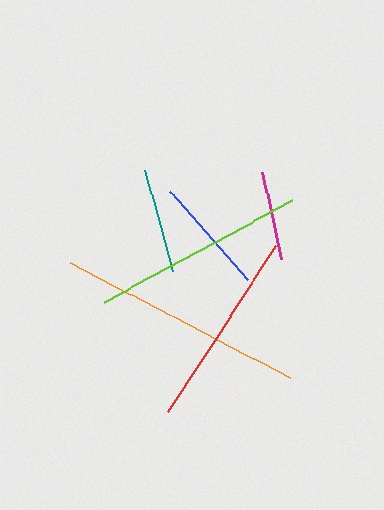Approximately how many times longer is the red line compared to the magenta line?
The red line is approximately 2.2 times the length of the magenta line.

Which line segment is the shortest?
The magenta line is the shortest at approximately 88 pixels.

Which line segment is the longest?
The orange line is the longest at approximately 248 pixels.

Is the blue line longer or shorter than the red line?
The red line is longer than the blue line.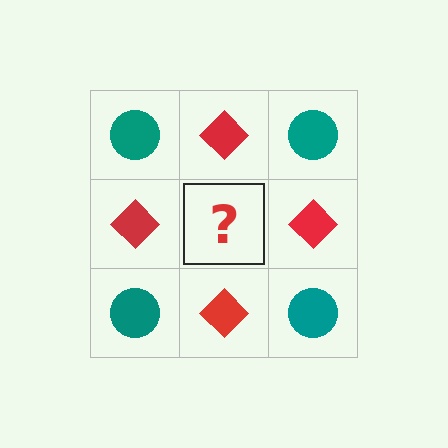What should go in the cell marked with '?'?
The missing cell should contain a teal circle.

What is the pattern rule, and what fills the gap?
The rule is that it alternates teal circle and red diamond in a checkerboard pattern. The gap should be filled with a teal circle.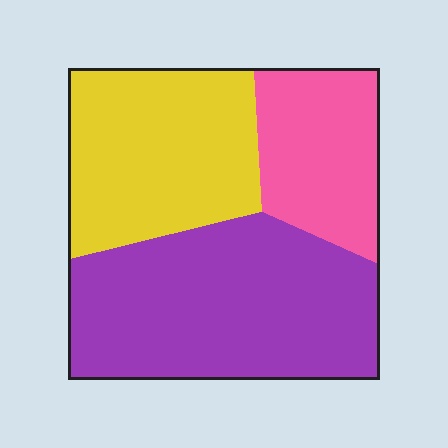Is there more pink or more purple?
Purple.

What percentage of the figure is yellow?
Yellow covers roughly 35% of the figure.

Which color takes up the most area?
Purple, at roughly 45%.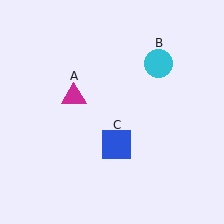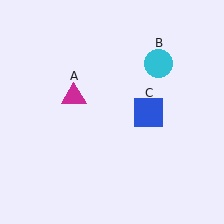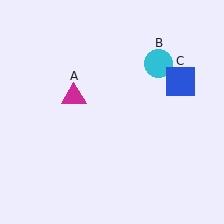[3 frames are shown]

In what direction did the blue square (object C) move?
The blue square (object C) moved up and to the right.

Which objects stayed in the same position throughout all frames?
Magenta triangle (object A) and cyan circle (object B) remained stationary.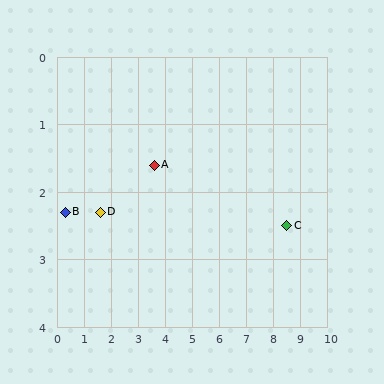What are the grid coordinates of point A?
Point A is at approximately (3.6, 1.6).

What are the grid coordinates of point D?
Point D is at approximately (1.6, 2.3).